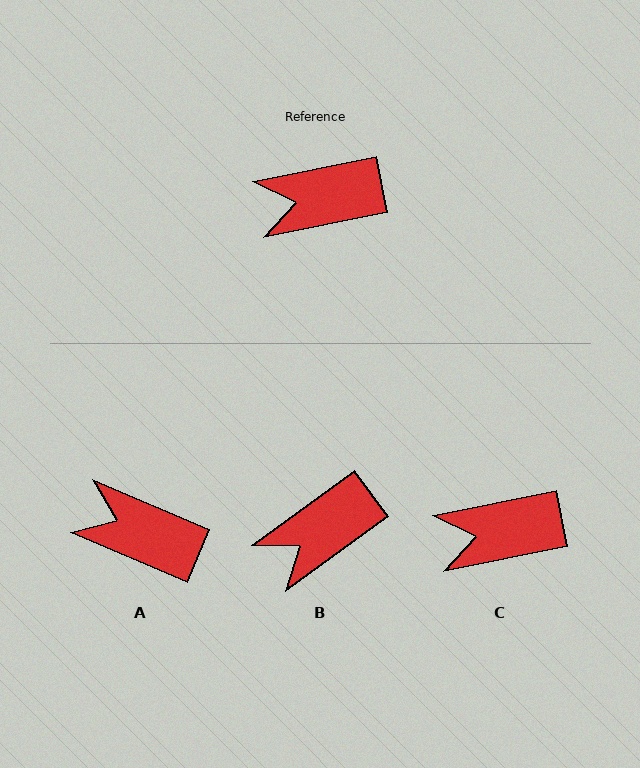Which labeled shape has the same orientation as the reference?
C.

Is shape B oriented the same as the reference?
No, it is off by about 25 degrees.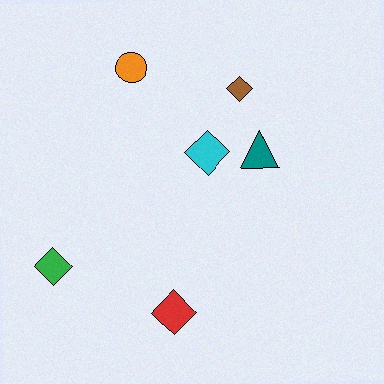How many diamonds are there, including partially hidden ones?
There are 4 diamonds.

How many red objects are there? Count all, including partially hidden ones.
There is 1 red object.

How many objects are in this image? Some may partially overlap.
There are 6 objects.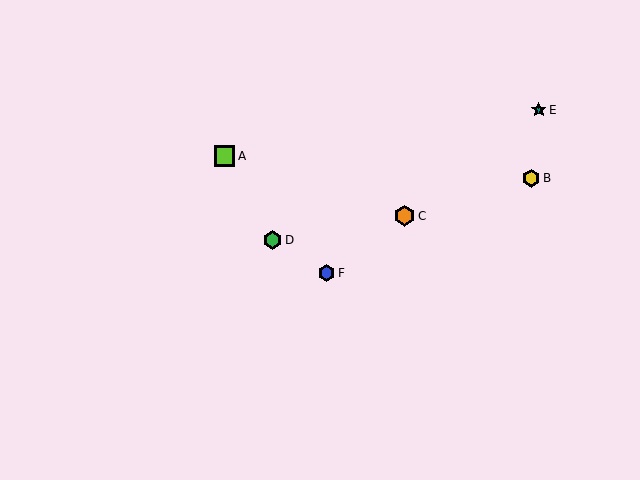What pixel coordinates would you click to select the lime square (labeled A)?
Click at (225, 156) to select the lime square A.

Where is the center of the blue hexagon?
The center of the blue hexagon is at (327, 273).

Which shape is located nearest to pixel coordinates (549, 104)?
The teal star (labeled E) at (539, 110) is nearest to that location.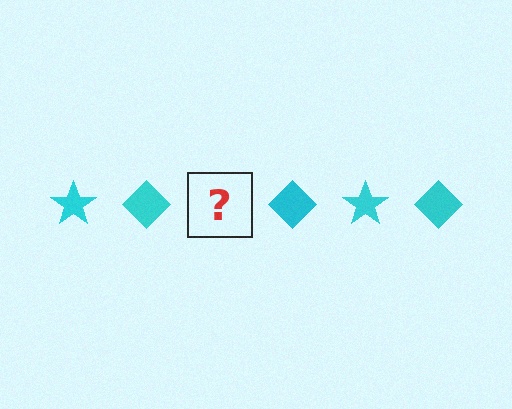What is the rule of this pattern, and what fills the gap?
The rule is that the pattern cycles through star, diamond shapes in cyan. The gap should be filled with a cyan star.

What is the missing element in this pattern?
The missing element is a cyan star.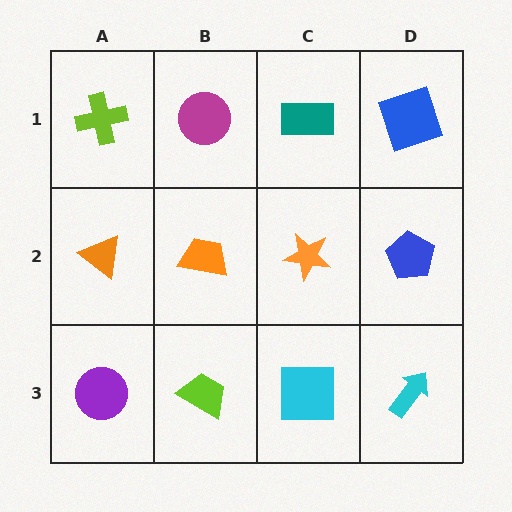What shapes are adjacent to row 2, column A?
A lime cross (row 1, column A), a purple circle (row 3, column A), an orange trapezoid (row 2, column B).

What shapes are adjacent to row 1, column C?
An orange star (row 2, column C), a magenta circle (row 1, column B), a blue square (row 1, column D).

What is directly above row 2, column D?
A blue square.